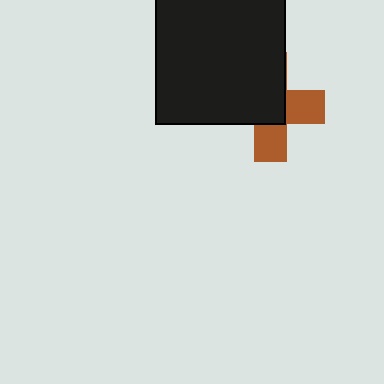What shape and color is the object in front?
The object in front is a black square.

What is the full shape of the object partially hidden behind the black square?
The partially hidden object is a brown cross.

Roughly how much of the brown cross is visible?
A small part of it is visible (roughly 42%).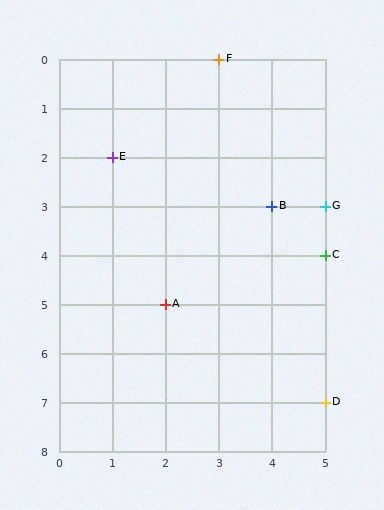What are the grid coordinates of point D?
Point D is at grid coordinates (5, 7).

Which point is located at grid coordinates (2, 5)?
Point A is at (2, 5).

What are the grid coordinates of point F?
Point F is at grid coordinates (3, 0).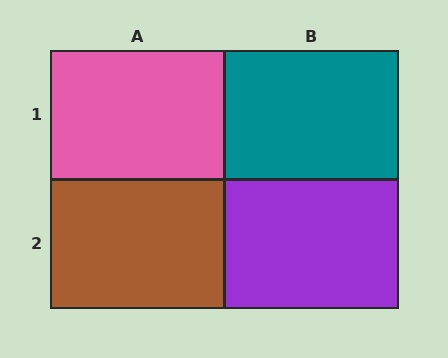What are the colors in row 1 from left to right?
Pink, teal.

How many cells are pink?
1 cell is pink.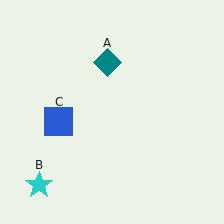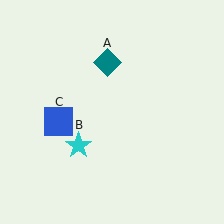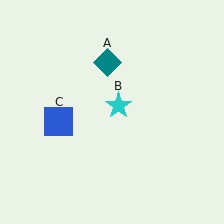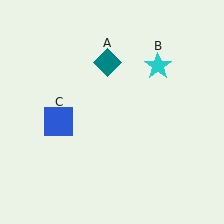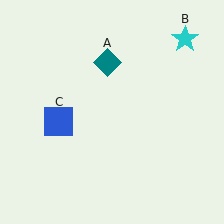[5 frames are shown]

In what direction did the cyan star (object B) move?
The cyan star (object B) moved up and to the right.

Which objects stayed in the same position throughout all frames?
Teal diamond (object A) and blue square (object C) remained stationary.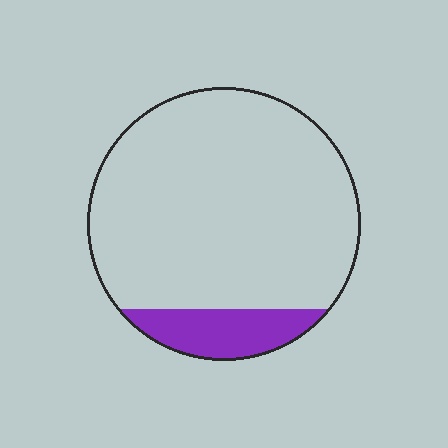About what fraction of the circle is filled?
About one eighth (1/8).